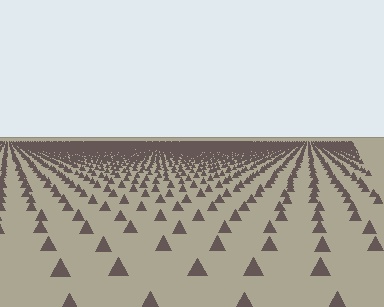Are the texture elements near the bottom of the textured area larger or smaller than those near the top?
Larger. Near the bottom, elements are closer to the viewer and appear at a bigger on-screen size.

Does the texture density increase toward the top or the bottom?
Density increases toward the top.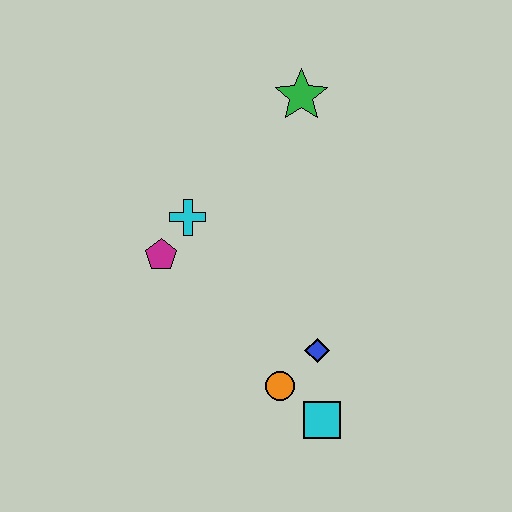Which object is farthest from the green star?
The cyan square is farthest from the green star.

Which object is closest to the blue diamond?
The orange circle is closest to the blue diamond.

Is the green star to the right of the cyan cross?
Yes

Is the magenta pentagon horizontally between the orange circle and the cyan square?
No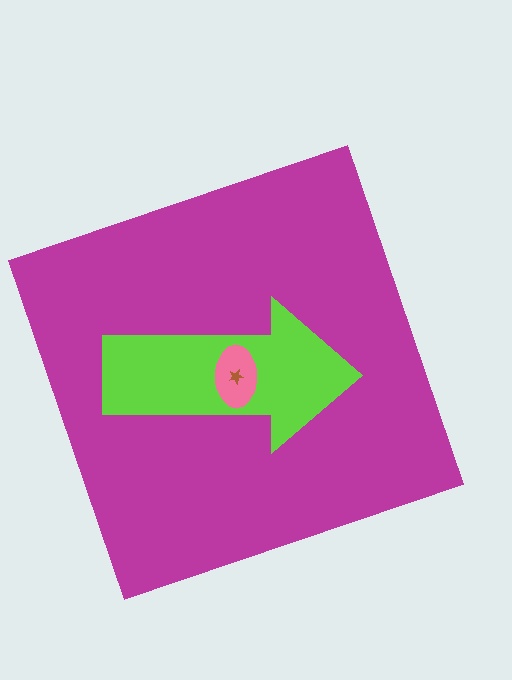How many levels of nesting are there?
4.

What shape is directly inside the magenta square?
The lime arrow.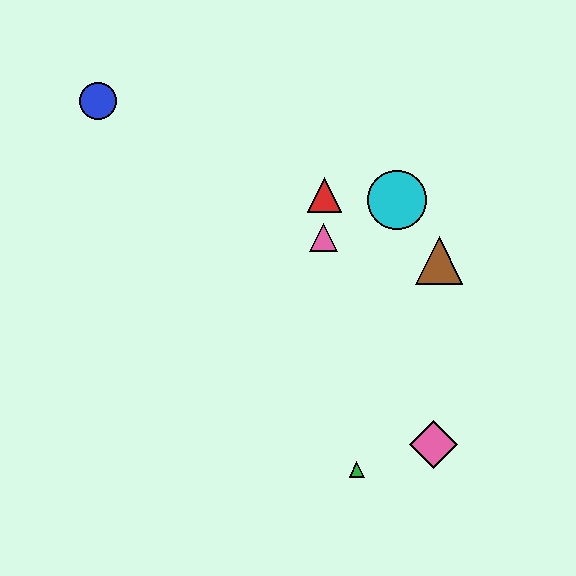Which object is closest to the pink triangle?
The red triangle is closest to the pink triangle.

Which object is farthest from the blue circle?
The pink diamond is farthest from the blue circle.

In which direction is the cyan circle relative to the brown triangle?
The cyan circle is above the brown triangle.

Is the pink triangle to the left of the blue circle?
No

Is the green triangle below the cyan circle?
Yes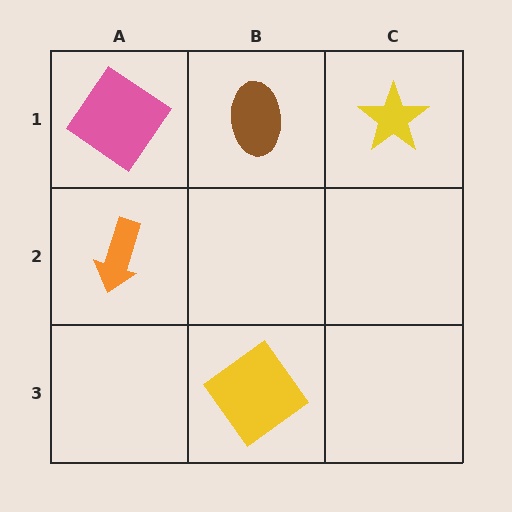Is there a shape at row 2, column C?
No, that cell is empty.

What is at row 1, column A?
A pink diamond.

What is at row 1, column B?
A brown ellipse.